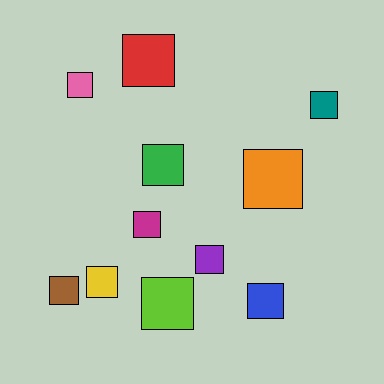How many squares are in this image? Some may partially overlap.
There are 11 squares.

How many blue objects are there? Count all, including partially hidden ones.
There is 1 blue object.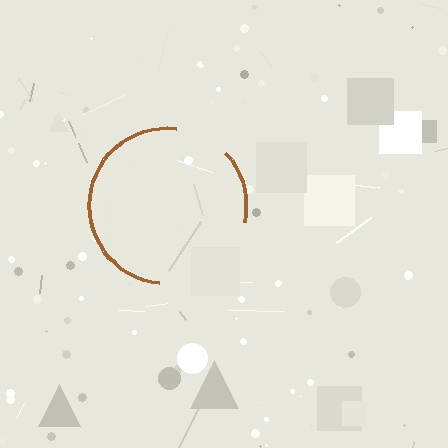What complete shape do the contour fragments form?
The contour fragments form a circle.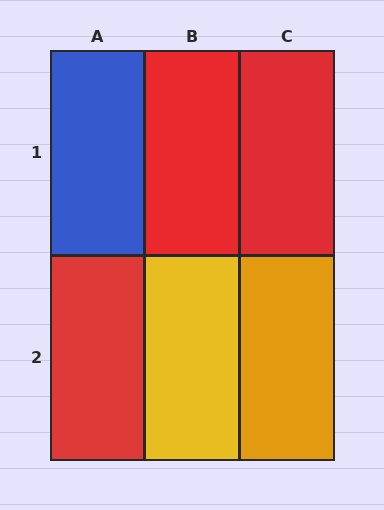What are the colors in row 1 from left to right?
Blue, red, red.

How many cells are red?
3 cells are red.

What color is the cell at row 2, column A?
Red.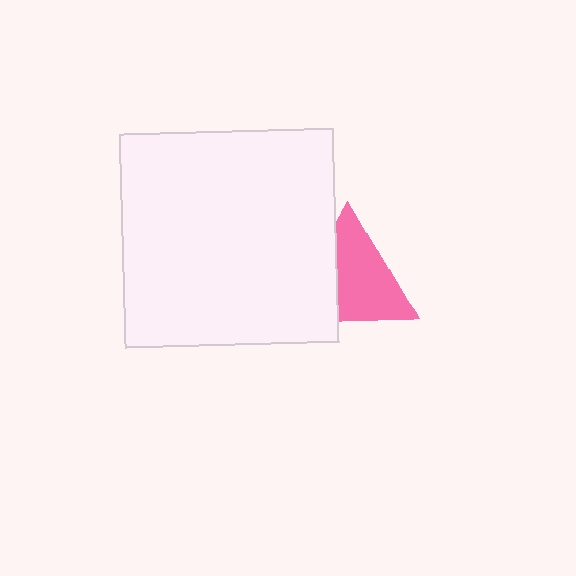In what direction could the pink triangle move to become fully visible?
The pink triangle could move right. That would shift it out from behind the white square entirely.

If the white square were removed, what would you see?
You would see the complete pink triangle.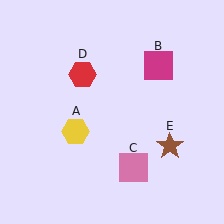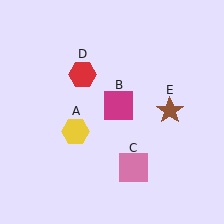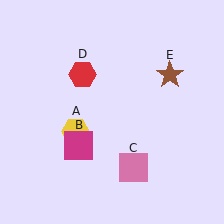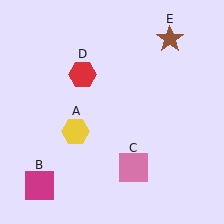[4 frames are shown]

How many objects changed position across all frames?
2 objects changed position: magenta square (object B), brown star (object E).